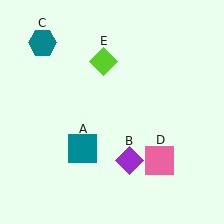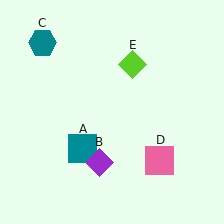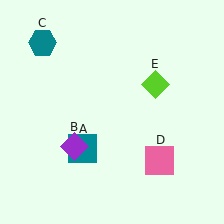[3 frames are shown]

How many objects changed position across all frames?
2 objects changed position: purple diamond (object B), lime diamond (object E).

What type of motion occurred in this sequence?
The purple diamond (object B), lime diamond (object E) rotated clockwise around the center of the scene.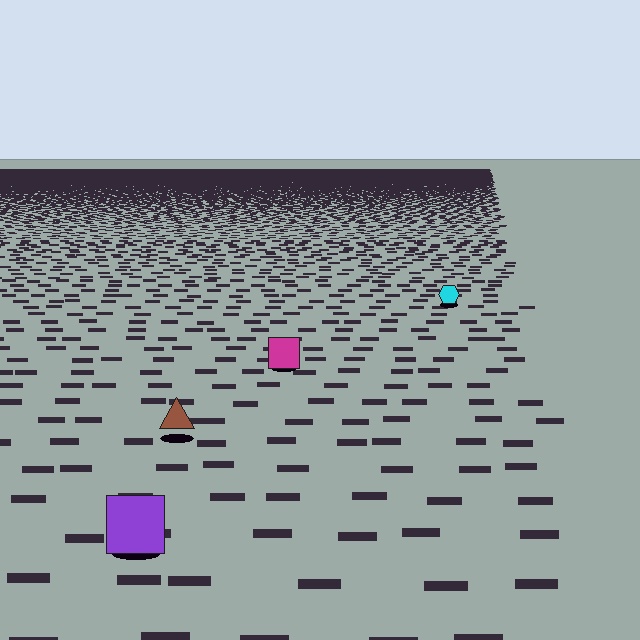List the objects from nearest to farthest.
From nearest to farthest: the purple square, the brown triangle, the magenta square, the cyan hexagon.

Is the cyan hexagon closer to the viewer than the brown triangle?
No. The brown triangle is closer — you can tell from the texture gradient: the ground texture is coarser near it.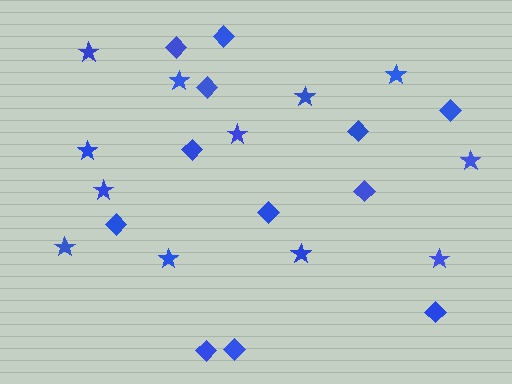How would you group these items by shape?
There are 2 groups: one group of stars (12) and one group of diamonds (12).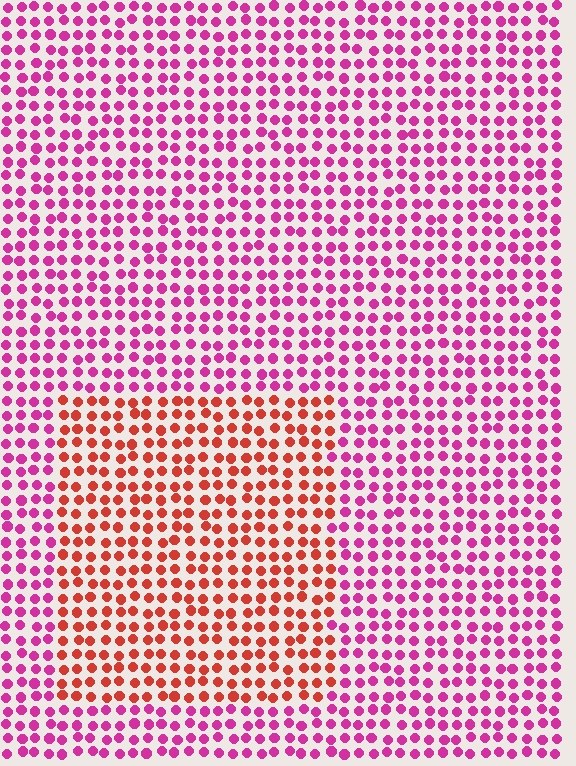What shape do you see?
I see a rectangle.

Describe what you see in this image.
The image is filled with small magenta elements in a uniform arrangement. A rectangle-shaped region is visible where the elements are tinted to a slightly different hue, forming a subtle color boundary.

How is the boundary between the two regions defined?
The boundary is defined purely by a slight shift in hue (about 45 degrees). Spacing, size, and orientation are identical on both sides.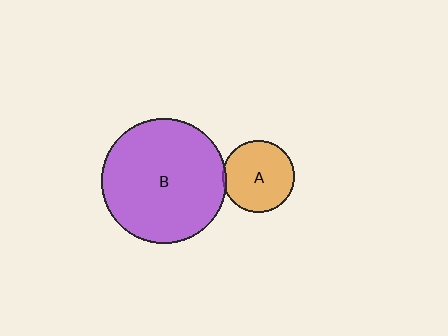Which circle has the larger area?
Circle B (purple).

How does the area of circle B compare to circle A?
Approximately 3.0 times.